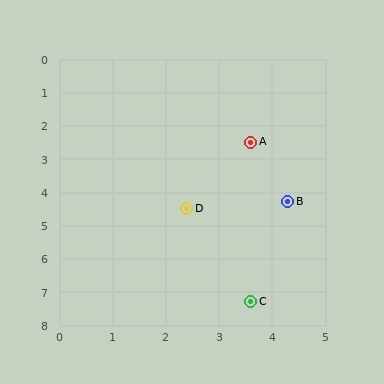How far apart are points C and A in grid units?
Points C and A are about 4.8 grid units apart.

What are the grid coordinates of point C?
Point C is at approximately (3.6, 7.3).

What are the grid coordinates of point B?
Point B is at approximately (4.3, 4.3).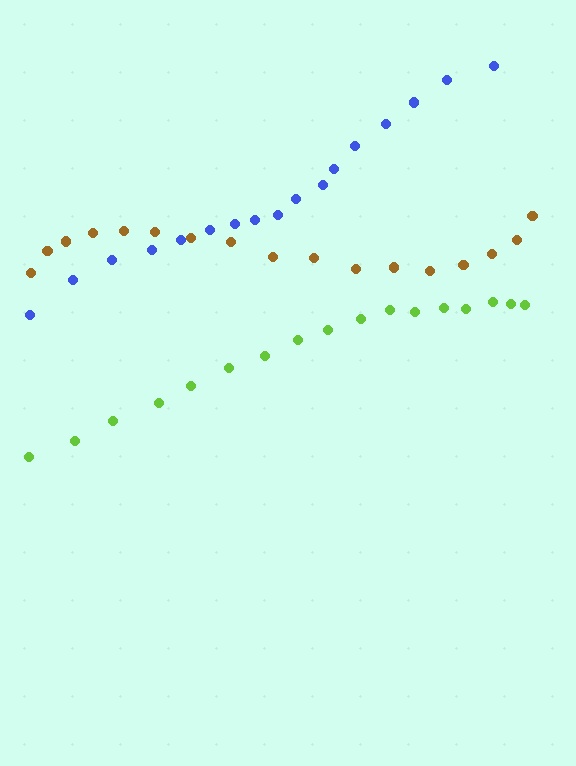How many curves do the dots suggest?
There are 3 distinct paths.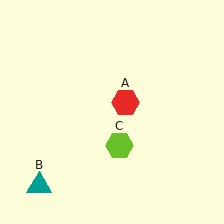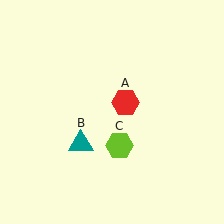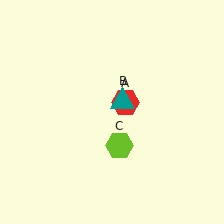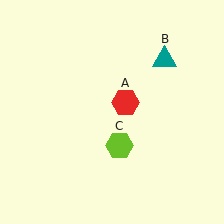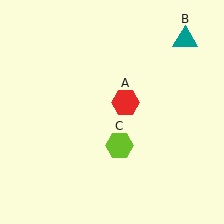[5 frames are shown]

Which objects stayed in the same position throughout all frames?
Red hexagon (object A) and lime hexagon (object C) remained stationary.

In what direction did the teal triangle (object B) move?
The teal triangle (object B) moved up and to the right.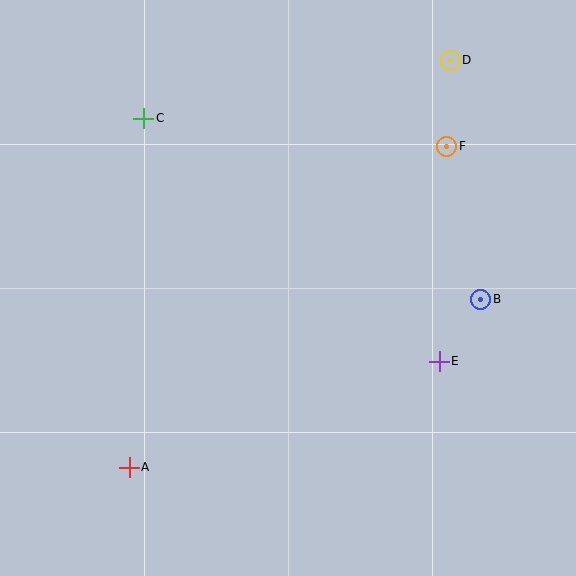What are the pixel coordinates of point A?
Point A is at (129, 467).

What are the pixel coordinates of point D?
Point D is at (450, 60).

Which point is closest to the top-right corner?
Point D is closest to the top-right corner.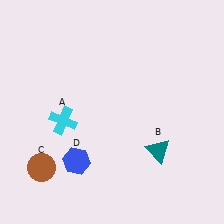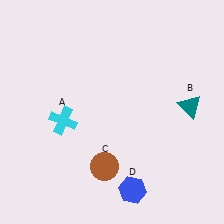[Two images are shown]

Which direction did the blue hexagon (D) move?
The blue hexagon (D) moved right.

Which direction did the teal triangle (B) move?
The teal triangle (B) moved up.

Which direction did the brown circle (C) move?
The brown circle (C) moved right.